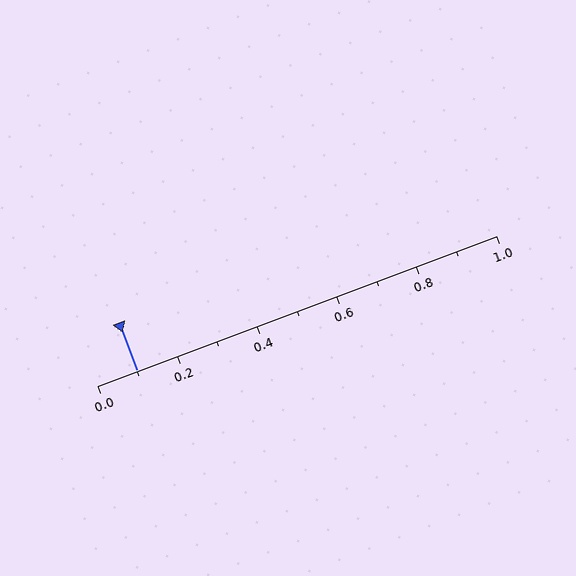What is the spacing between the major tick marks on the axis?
The major ticks are spaced 0.2 apart.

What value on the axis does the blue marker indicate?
The marker indicates approximately 0.1.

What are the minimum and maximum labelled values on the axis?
The axis runs from 0.0 to 1.0.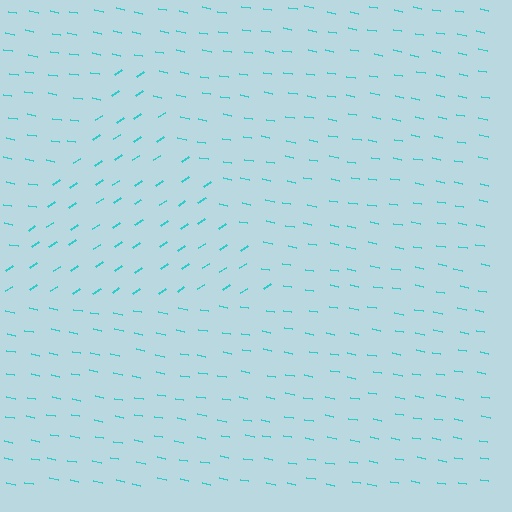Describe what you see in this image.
The image is filled with small cyan line segments. A triangle region in the image has lines oriented differently from the surrounding lines, creating a visible texture boundary.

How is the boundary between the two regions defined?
The boundary is defined purely by a change in line orientation (approximately 45 degrees difference). All lines are the same color and thickness.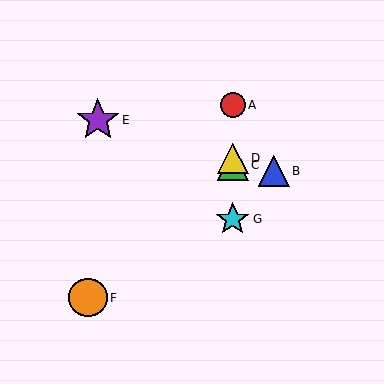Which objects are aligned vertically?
Objects A, C, D, G are aligned vertically.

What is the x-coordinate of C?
Object C is at x≈233.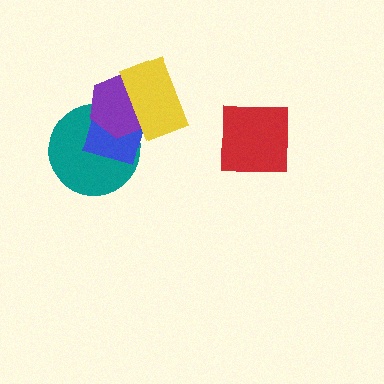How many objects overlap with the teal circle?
2 objects overlap with the teal circle.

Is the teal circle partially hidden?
Yes, it is partially covered by another shape.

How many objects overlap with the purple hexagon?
3 objects overlap with the purple hexagon.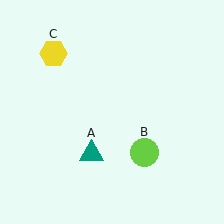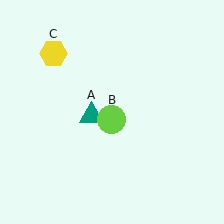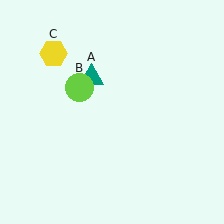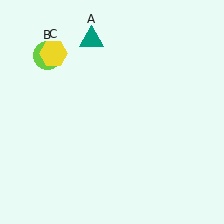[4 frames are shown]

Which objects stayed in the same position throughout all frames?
Yellow hexagon (object C) remained stationary.